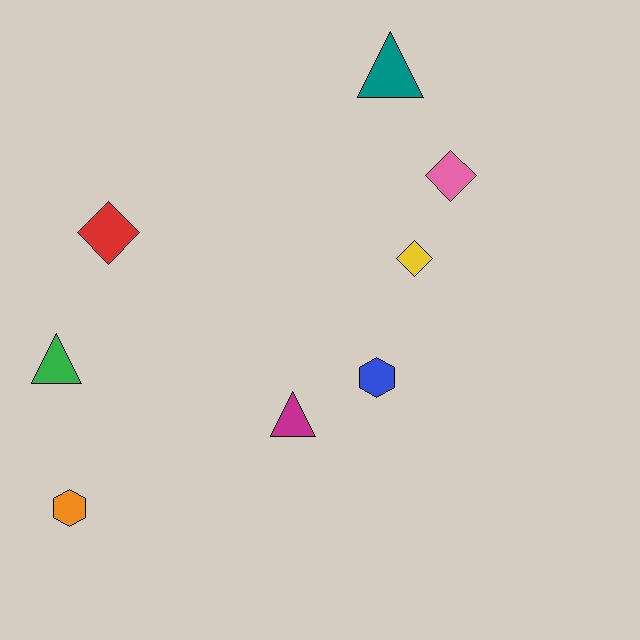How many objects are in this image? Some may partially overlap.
There are 8 objects.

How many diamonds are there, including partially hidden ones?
There are 3 diamonds.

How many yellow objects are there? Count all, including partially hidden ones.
There is 1 yellow object.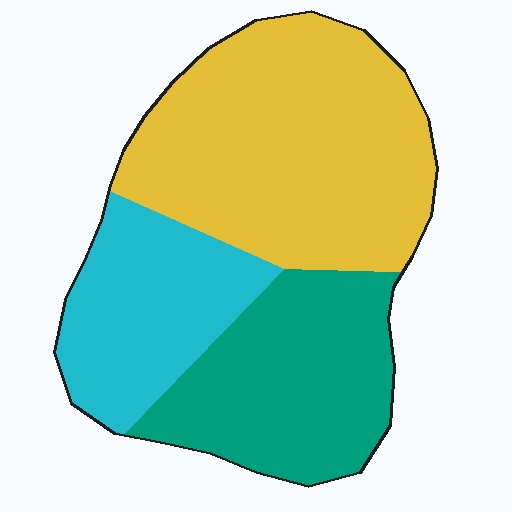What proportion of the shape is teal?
Teal covers 30% of the shape.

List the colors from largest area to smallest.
From largest to smallest: yellow, teal, cyan.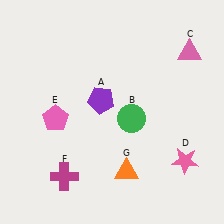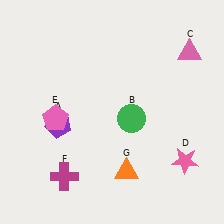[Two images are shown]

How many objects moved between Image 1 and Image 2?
1 object moved between the two images.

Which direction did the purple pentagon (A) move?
The purple pentagon (A) moved left.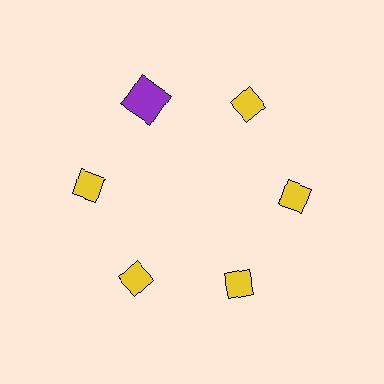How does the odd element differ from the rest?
It differs in both color (purple instead of yellow) and shape (square instead of diamond).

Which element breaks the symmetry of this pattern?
The purple square at roughly the 11 o'clock position breaks the symmetry. All other shapes are yellow diamonds.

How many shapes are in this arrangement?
There are 6 shapes arranged in a ring pattern.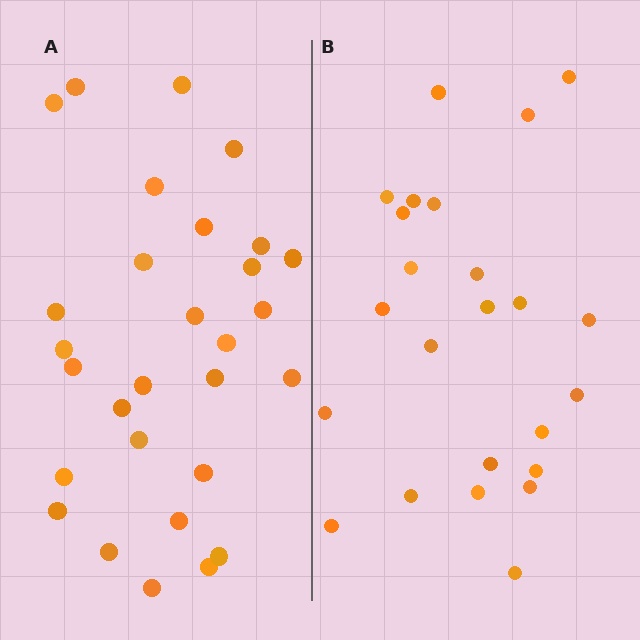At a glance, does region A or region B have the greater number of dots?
Region A (the left region) has more dots.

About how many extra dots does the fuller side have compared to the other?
Region A has about 5 more dots than region B.